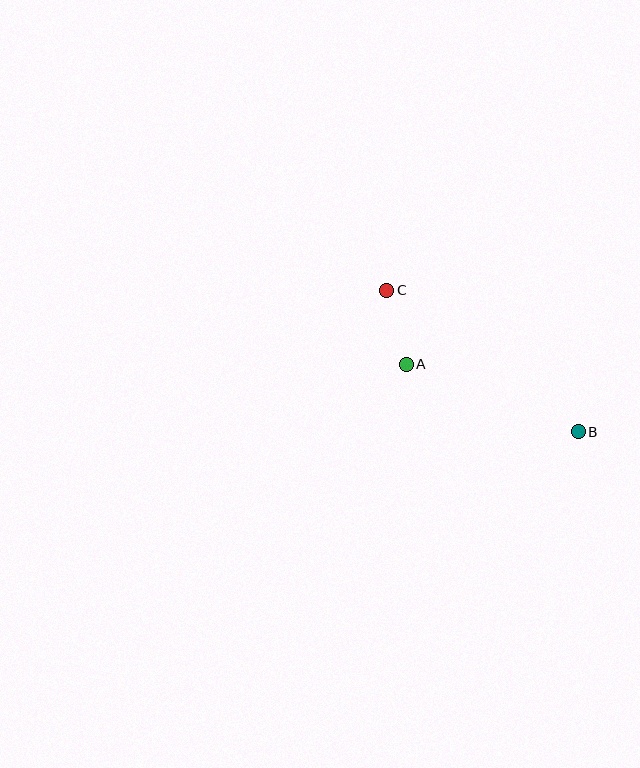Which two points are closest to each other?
Points A and C are closest to each other.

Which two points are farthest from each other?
Points B and C are farthest from each other.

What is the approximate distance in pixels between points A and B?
The distance between A and B is approximately 185 pixels.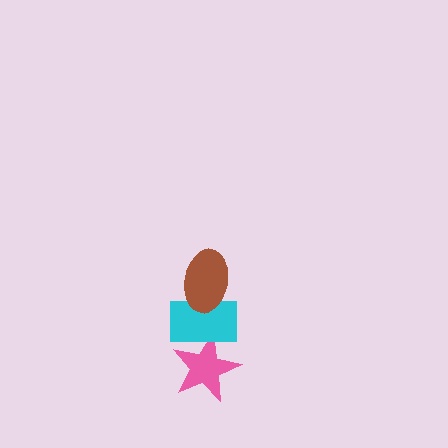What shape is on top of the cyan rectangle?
The brown ellipse is on top of the cyan rectangle.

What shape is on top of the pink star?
The cyan rectangle is on top of the pink star.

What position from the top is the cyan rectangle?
The cyan rectangle is 2nd from the top.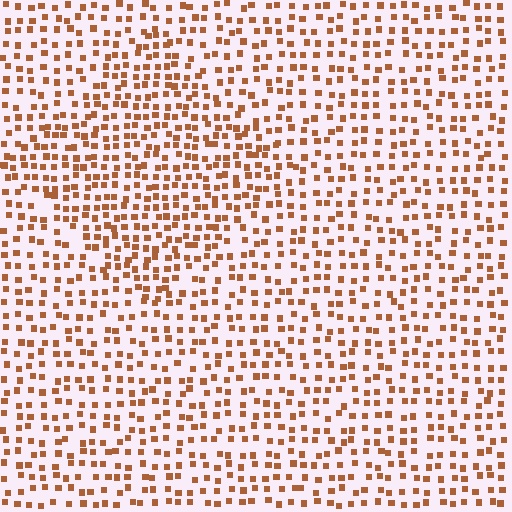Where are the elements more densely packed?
The elements are more densely packed inside the diamond boundary.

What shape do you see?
I see a diamond.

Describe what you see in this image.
The image contains small brown elements arranged at two different densities. A diamond-shaped region is visible where the elements are more densely packed than the surrounding area.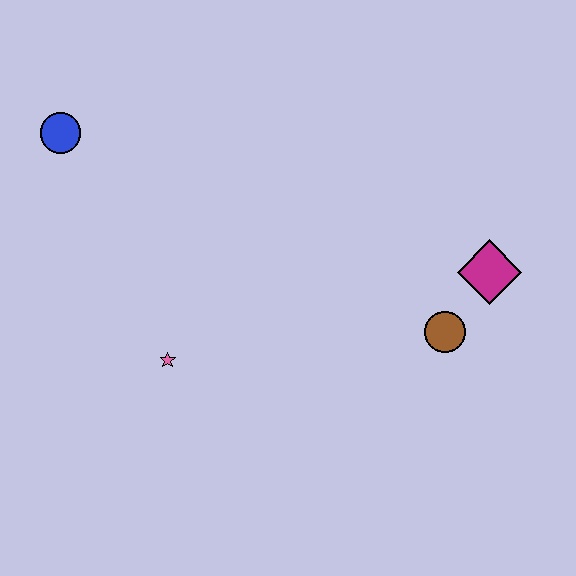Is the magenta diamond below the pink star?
No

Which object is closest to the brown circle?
The magenta diamond is closest to the brown circle.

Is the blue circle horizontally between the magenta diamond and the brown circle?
No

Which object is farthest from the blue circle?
The magenta diamond is farthest from the blue circle.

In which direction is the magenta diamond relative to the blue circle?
The magenta diamond is to the right of the blue circle.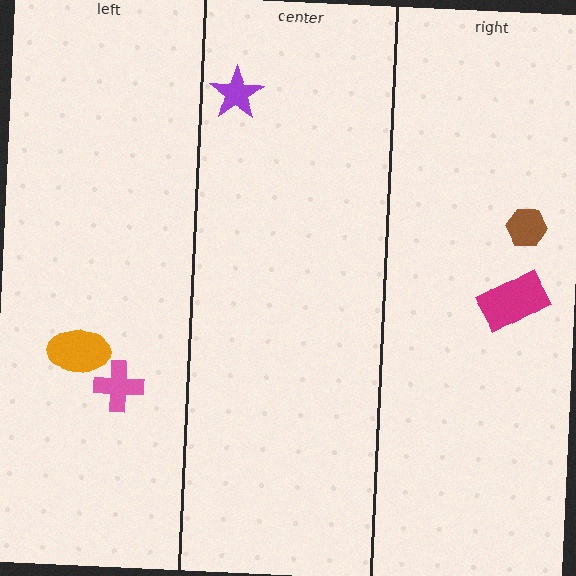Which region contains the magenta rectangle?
The right region.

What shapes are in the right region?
The magenta rectangle, the brown hexagon.